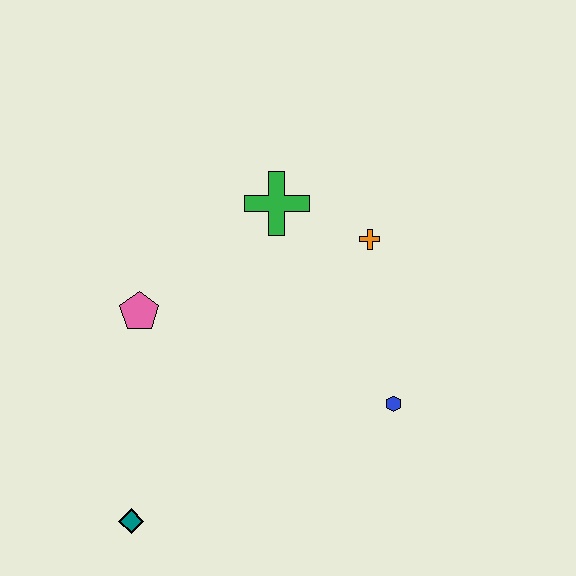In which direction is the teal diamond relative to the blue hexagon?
The teal diamond is to the left of the blue hexagon.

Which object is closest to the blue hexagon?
The orange cross is closest to the blue hexagon.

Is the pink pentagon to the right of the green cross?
No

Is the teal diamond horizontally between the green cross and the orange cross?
No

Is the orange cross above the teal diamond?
Yes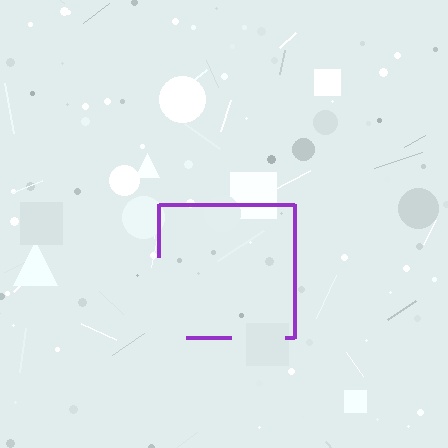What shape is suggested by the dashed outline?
The dashed outline suggests a square.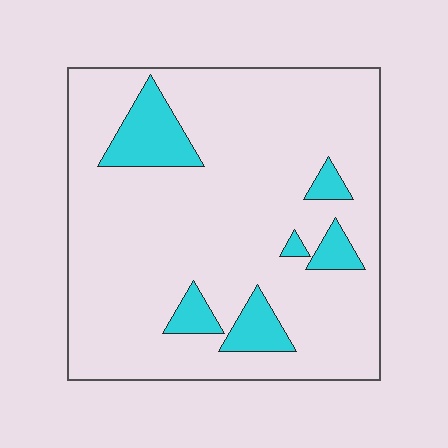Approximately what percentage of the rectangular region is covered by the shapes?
Approximately 15%.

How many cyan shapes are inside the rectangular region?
6.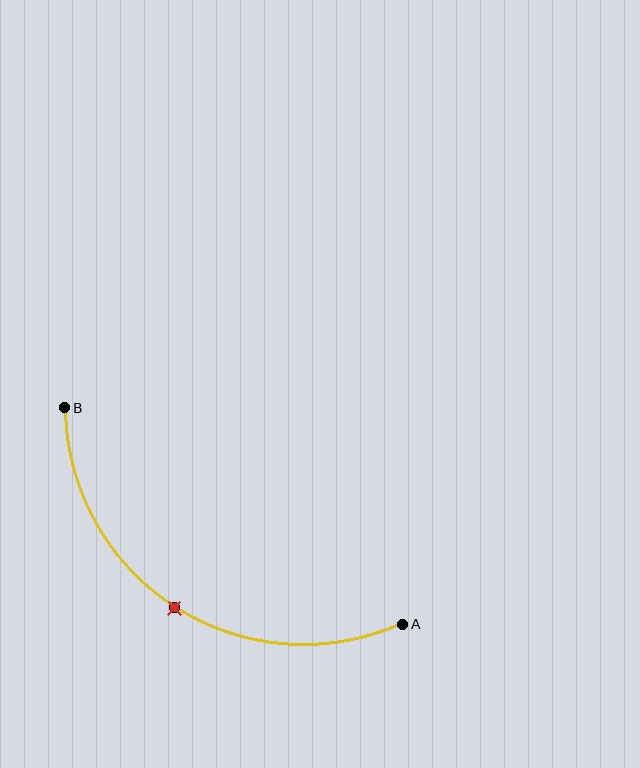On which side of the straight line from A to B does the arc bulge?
The arc bulges below the straight line connecting A and B.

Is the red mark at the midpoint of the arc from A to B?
Yes. The red mark lies on the arc at equal arc-length from both A and B — it is the arc midpoint.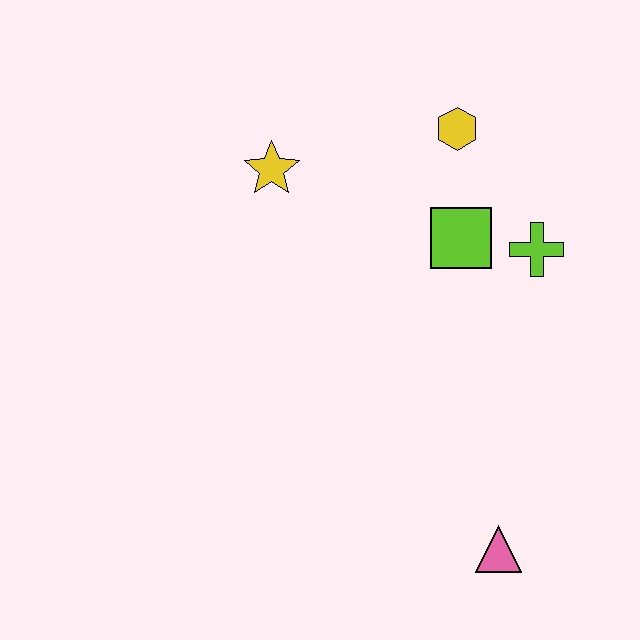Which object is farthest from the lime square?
The pink triangle is farthest from the lime square.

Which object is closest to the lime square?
The lime cross is closest to the lime square.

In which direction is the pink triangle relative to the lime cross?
The pink triangle is below the lime cross.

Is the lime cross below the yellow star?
Yes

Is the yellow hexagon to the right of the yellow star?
Yes